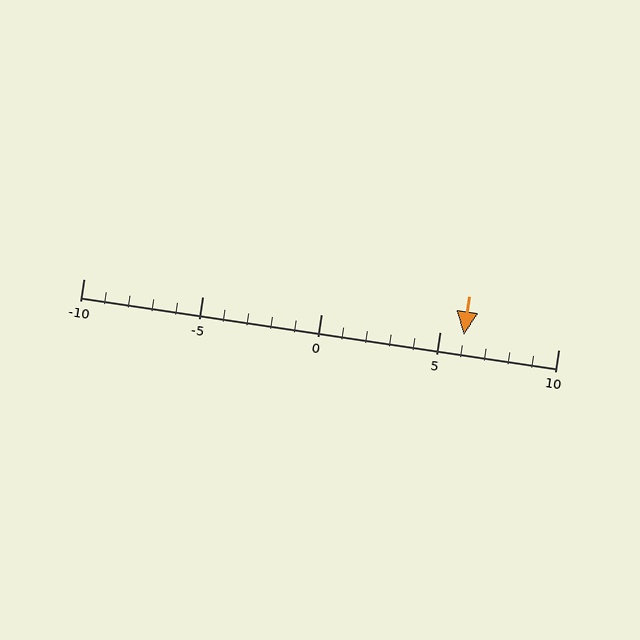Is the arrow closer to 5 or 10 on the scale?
The arrow is closer to 5.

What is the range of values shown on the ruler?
The ruler shows values from -10 to 10.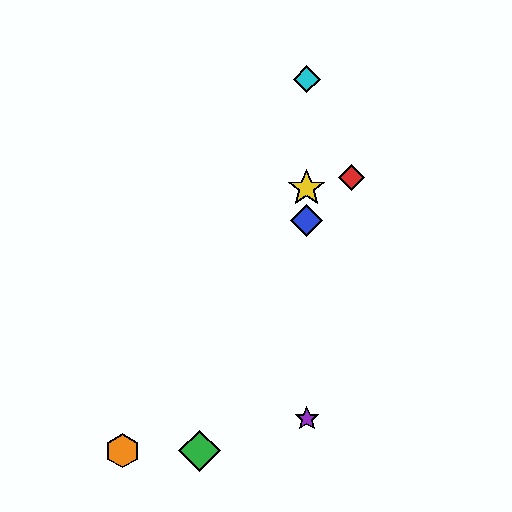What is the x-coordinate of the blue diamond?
The blue diamond is at x≈307.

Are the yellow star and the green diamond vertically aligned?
No, the yellow star is at x≈307 and the green diamond is at x≈200.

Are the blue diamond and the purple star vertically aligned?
Yes, both are at x≈307.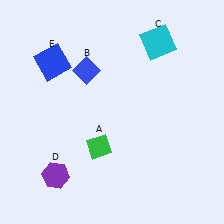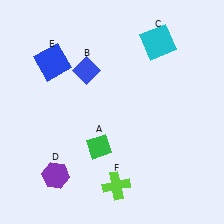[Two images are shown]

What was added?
A lime cross (F) was added in Image 2.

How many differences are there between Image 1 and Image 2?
There is 1 difference between the two images.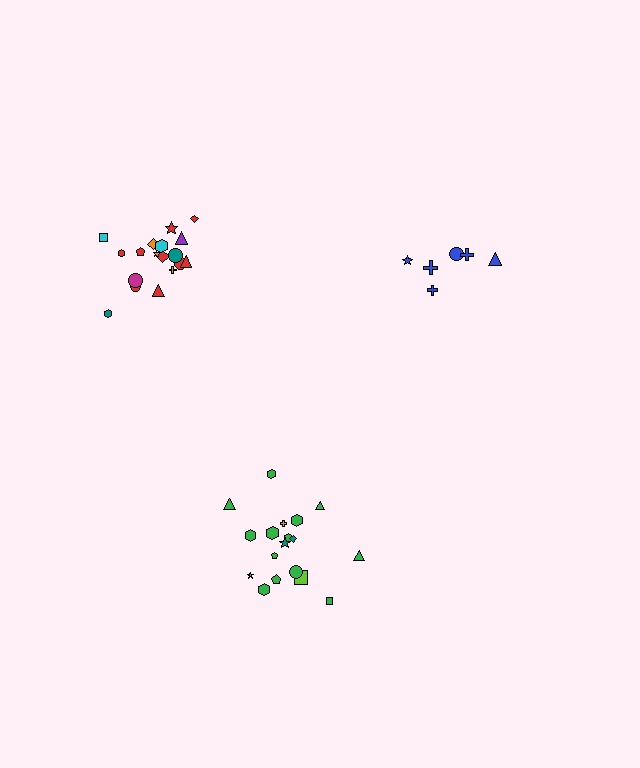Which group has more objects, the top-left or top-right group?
The top-left group.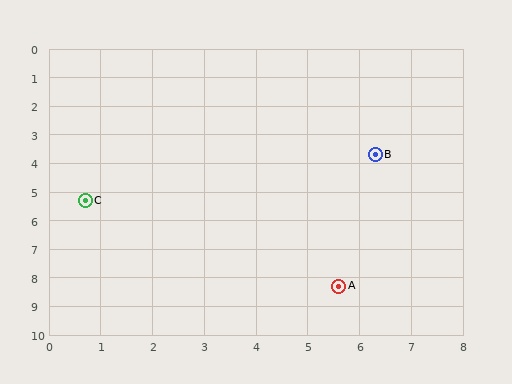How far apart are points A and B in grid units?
Points A and B are about 4.7 grid units apart.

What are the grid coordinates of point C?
Point C is at approximately (0.7, 5.3).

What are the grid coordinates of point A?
Point A is at approximately (5.6, 8.3).